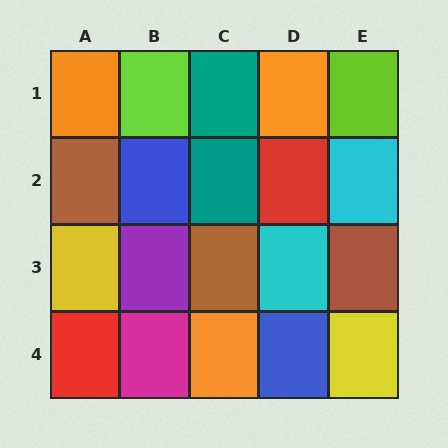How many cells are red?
2 cells are red.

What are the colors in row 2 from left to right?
Brown, blue, teal, red, cyan.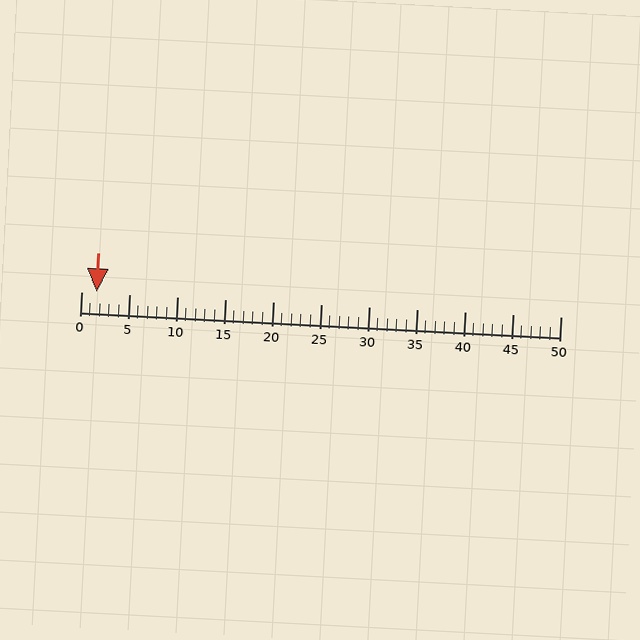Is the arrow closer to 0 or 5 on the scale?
The arrow is closer to 0.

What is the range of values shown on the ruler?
The ruler shows values from 0 to 50.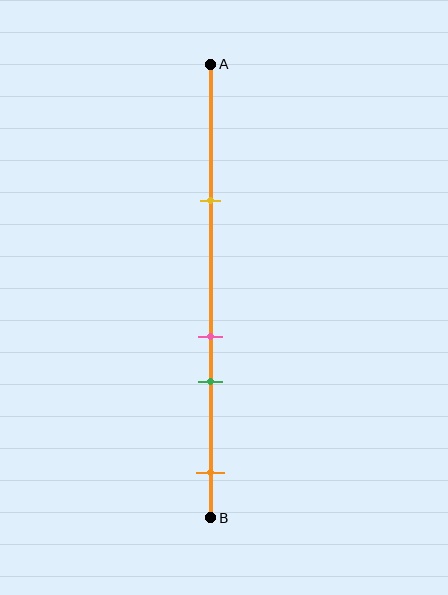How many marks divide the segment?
There are 4 marks dividing the segment.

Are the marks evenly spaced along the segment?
No, the marks are not evenly spaced.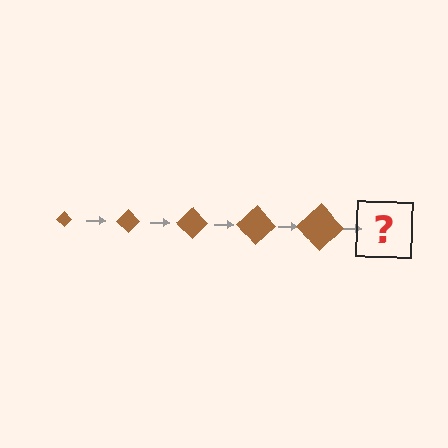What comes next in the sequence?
The next element should be a brown diamond, larger than the previous one.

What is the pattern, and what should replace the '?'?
The pattern is that the diamond gets progressively larger each step. The '?' should be a brown diamond, larger than the previous one.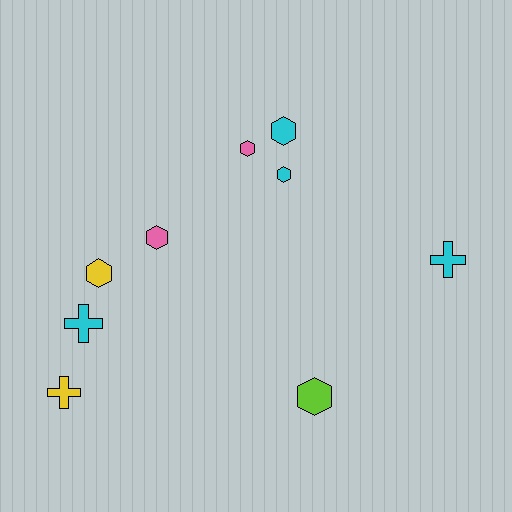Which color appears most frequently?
Cyan, with 4 objects.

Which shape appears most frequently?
Hexagon, with 6 objects.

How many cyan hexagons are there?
There are 2 cyan hexagons.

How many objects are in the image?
There are 9 objects.